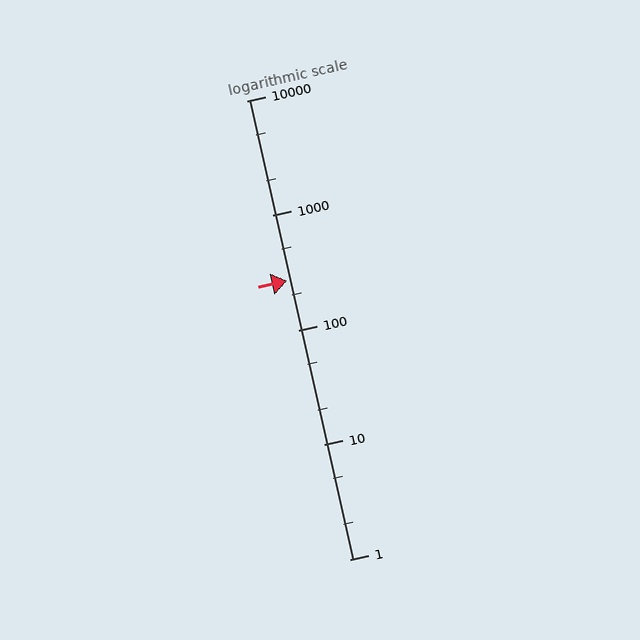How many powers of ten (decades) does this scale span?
The scale spans 4 decades, from 1 to 10000.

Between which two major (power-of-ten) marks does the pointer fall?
The pointer is between 100 and 1000.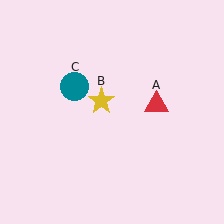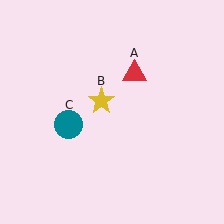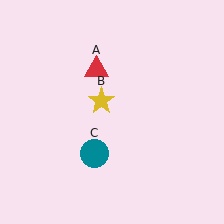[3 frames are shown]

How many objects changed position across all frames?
2 objects changed position: red triangle (object A), teal circle (object C).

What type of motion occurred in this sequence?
The red triangle (object A), teal circle (object C) rotated counterclockwise around the center of the scene.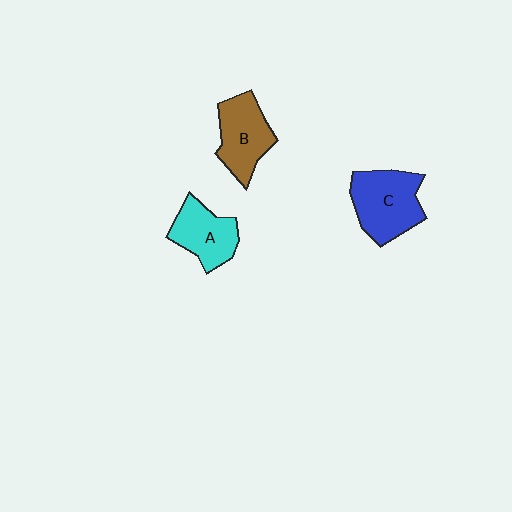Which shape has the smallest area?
Shape A (cyan).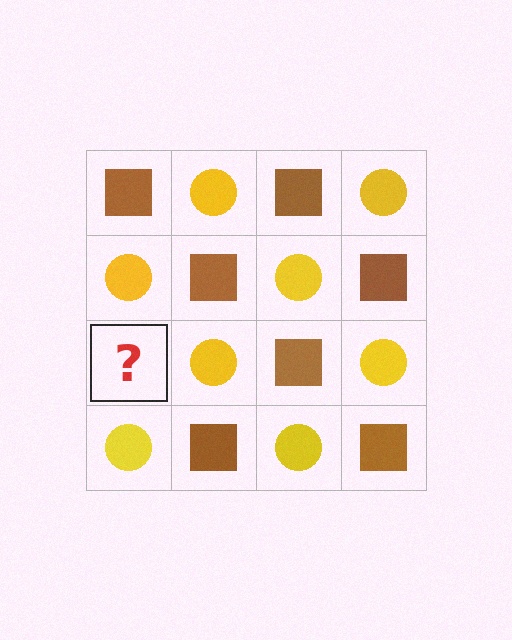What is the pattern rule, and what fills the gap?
The rule is that it alternates brown square and yellow circle in a checkerboard pattern. The gap should be filled with a brown square.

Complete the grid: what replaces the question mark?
The question mark should be replaced with a brown square.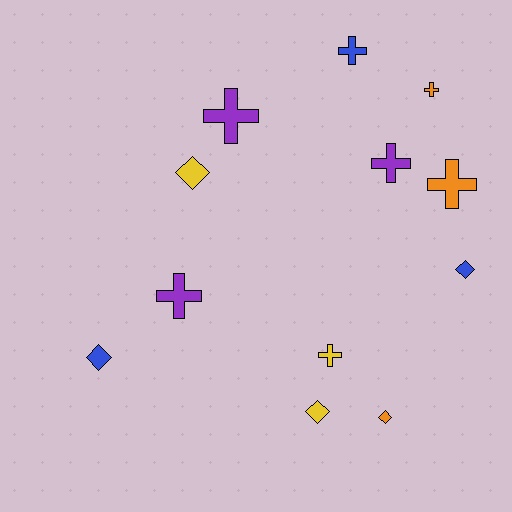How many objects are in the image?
There are 12 objects.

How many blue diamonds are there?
There are 2 blue diamonds.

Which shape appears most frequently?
Cross, with 7 objects.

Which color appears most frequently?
Blue, with 3 objects.